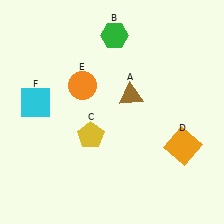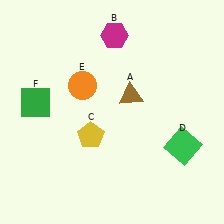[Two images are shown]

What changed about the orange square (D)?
In Image 1, D is orange. In Image 2, it changed to green.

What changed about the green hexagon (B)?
In Image 1, B is green. In Image 2, it changed to magenta.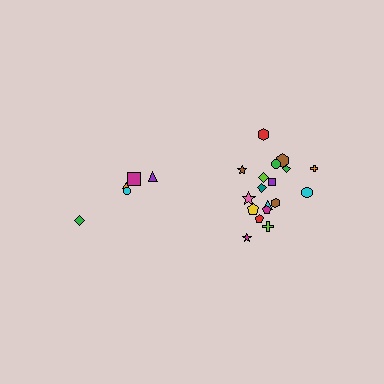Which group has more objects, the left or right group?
The right group.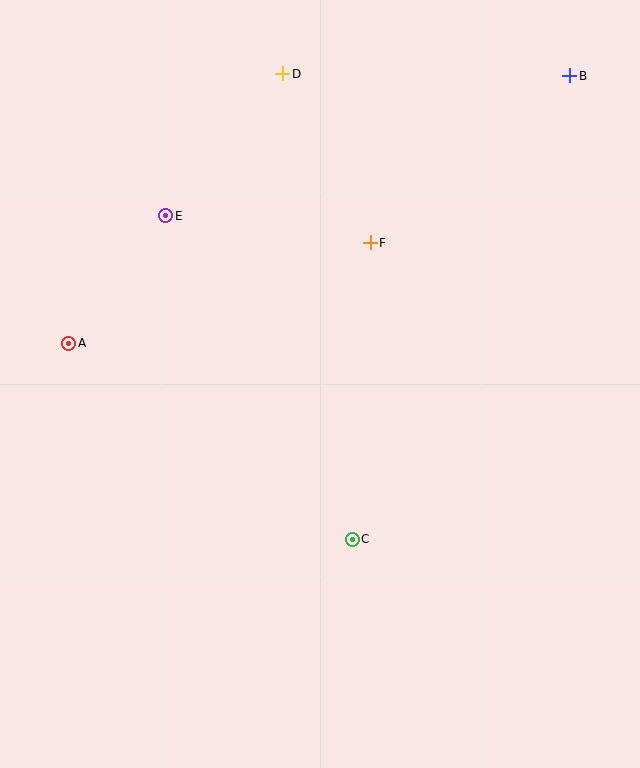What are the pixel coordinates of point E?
Point E is at (166, 216).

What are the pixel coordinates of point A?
Point A is at (69, 343).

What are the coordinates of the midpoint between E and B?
The midpoint between E and B is at (368, 146).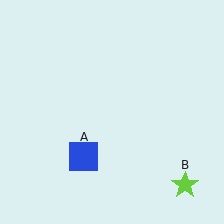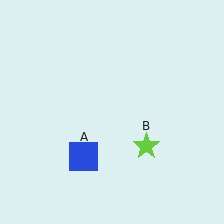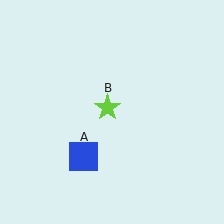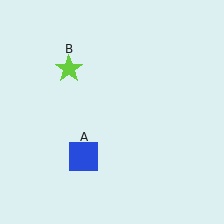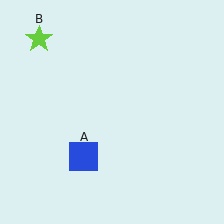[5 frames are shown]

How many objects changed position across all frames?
1 object changed position: lime star (object B).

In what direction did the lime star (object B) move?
The lime star (object B) moved up and to the left.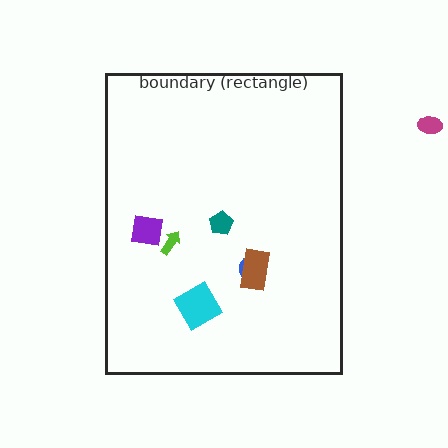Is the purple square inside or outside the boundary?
Inside.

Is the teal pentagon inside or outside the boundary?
Inside.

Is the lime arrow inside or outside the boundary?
Inside.